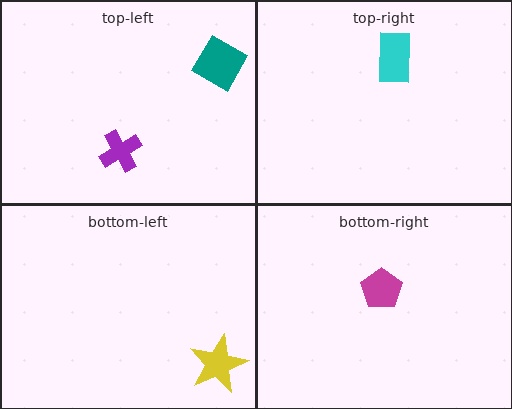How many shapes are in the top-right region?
1.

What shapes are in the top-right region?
The cyan rectangle.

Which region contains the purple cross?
The top-left region.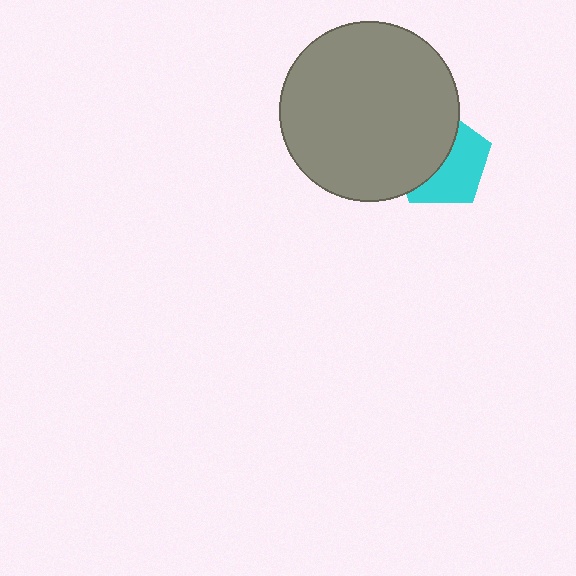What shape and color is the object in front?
The object in front is a gray circle.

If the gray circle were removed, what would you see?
You would see the complete cyan pentagon.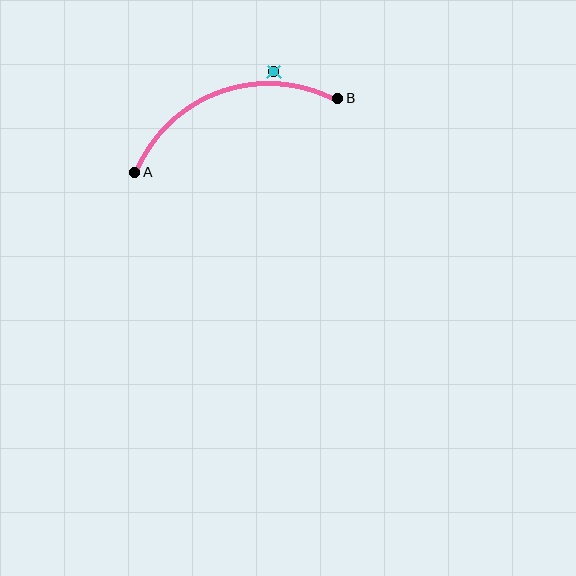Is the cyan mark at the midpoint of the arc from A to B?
No — the cyan mark does not lie on the arc at all. It sits slightly outside the curve.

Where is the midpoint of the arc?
The arc midpoint is the point on the curve farthest from the straight line joining A and B. It sits above that line.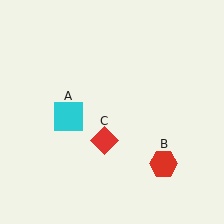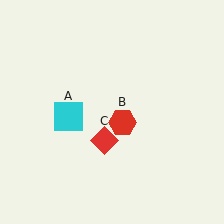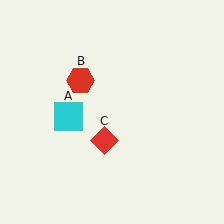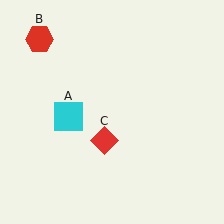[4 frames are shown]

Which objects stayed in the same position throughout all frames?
Cyan square (object A) and red diamond (object C) remained stationary.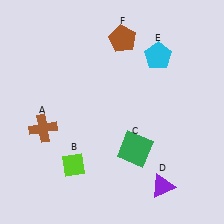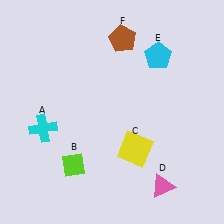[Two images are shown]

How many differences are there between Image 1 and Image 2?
There are 3 differences between the two images.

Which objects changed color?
A changed from brown to cyan. C changed from green to yellow. D changed from purple to pink.